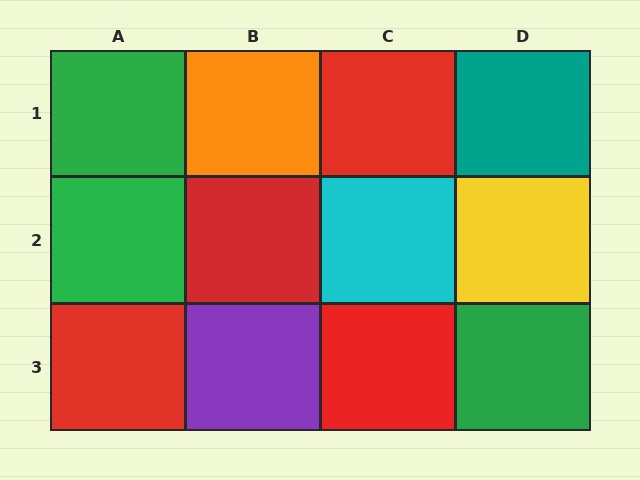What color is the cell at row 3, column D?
Green.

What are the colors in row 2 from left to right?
Green, red, cyan, yellow.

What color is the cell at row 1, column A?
Green.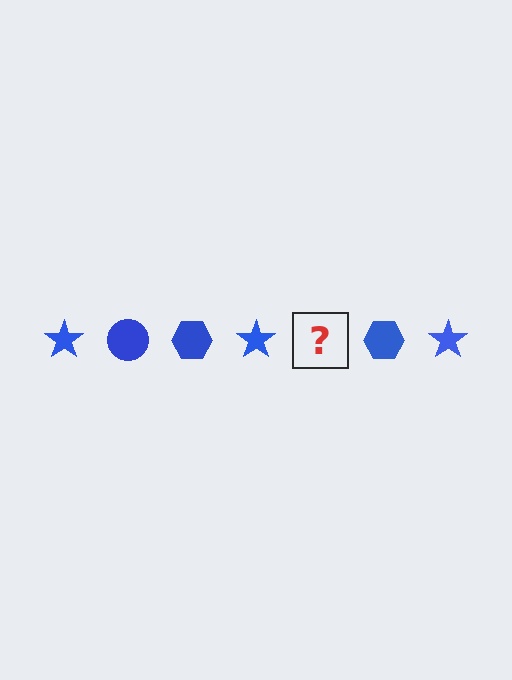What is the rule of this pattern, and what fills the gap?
The rule is that the pattern cycles through star, circle, hexagon shapes in blue. The gap should be filled with a blue circle.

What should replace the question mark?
The question mark should be replaced with a blue circle.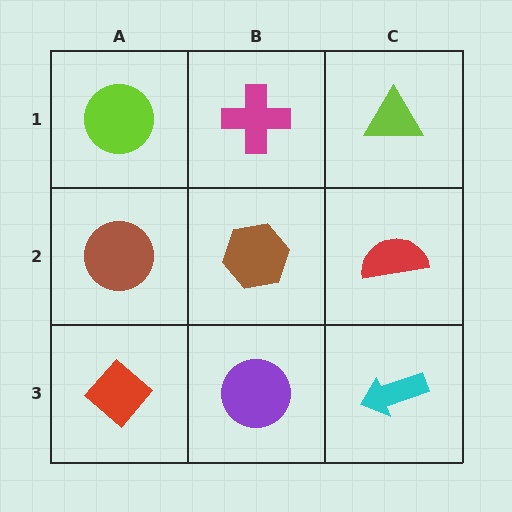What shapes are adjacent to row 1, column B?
A brown hexagon (row 2, column B), a lime circle (row 1, column A), a lime triangle (row 1, column C).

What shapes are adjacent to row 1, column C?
A red semicircle (row 2, column C), a magenta cross (row 1, column B).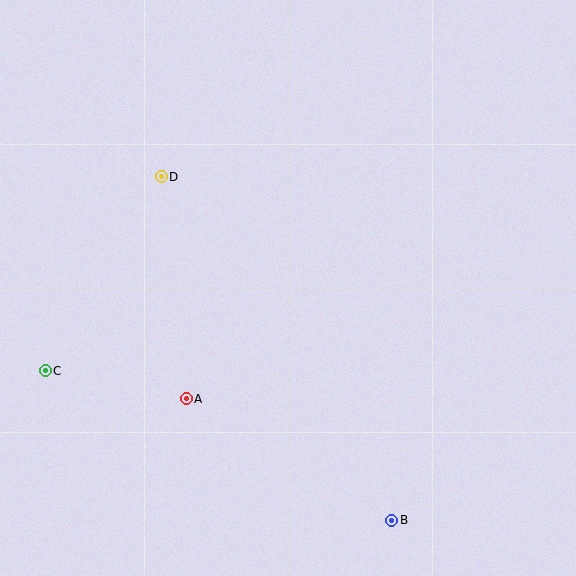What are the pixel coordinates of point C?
Point C is at (45, 371).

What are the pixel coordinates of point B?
Point B is at (392, 520).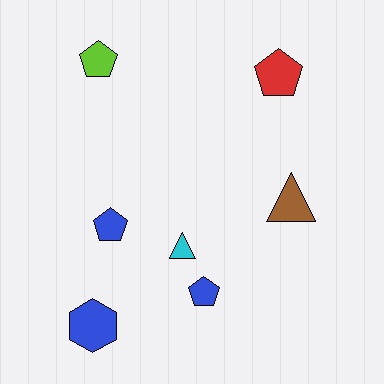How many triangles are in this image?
There are 2 triangles.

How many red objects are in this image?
There is 1 red object.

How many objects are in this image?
There are 7 objects.